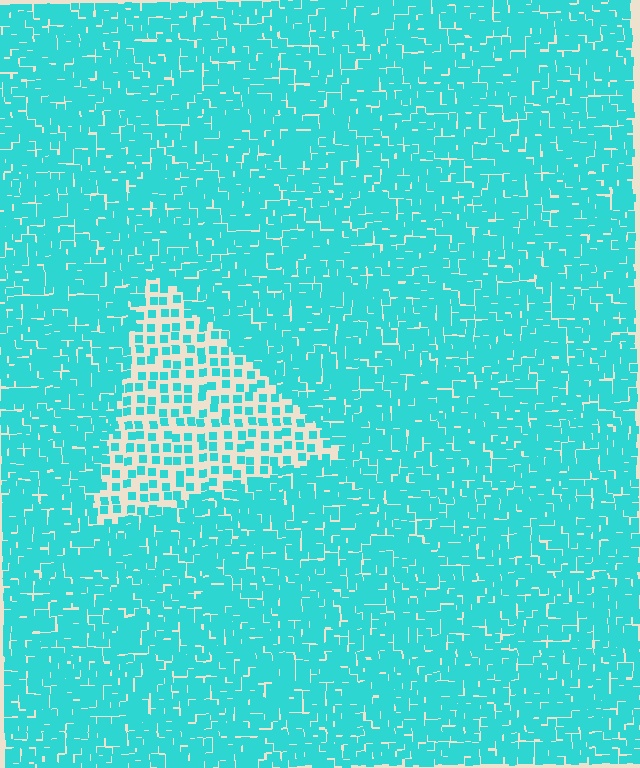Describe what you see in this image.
The image contains small cyan elements arranged at two different densities. A triangle-shaped region is visible where the elements are less densely packed than the surrounding area.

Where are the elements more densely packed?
The elements are more densely packed outside the triangle boundary.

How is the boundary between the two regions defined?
The boundary is defined by a change in element density (approximately 2.5x ratio). All elements are the same color, size, and shape.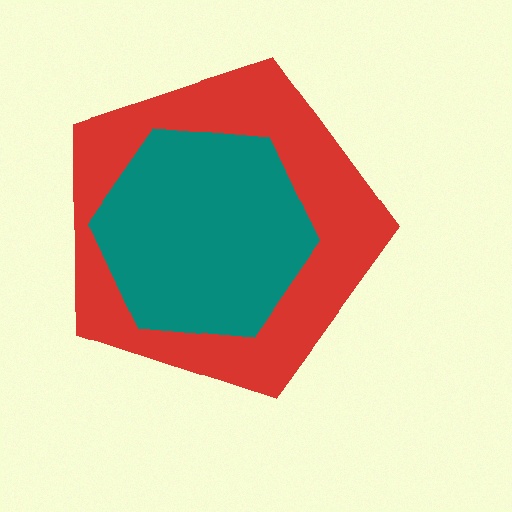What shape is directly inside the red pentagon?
The teal hexagon.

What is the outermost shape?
The red pentagon.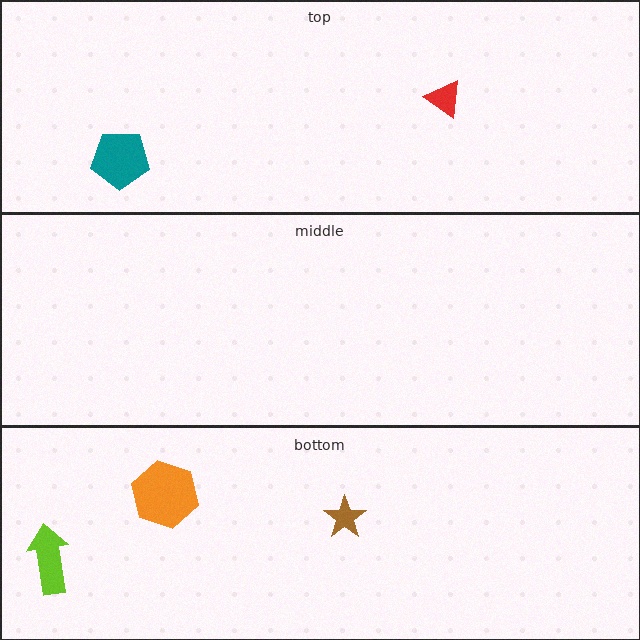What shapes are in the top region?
The teal pentagon, the red triangle.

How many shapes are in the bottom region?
3.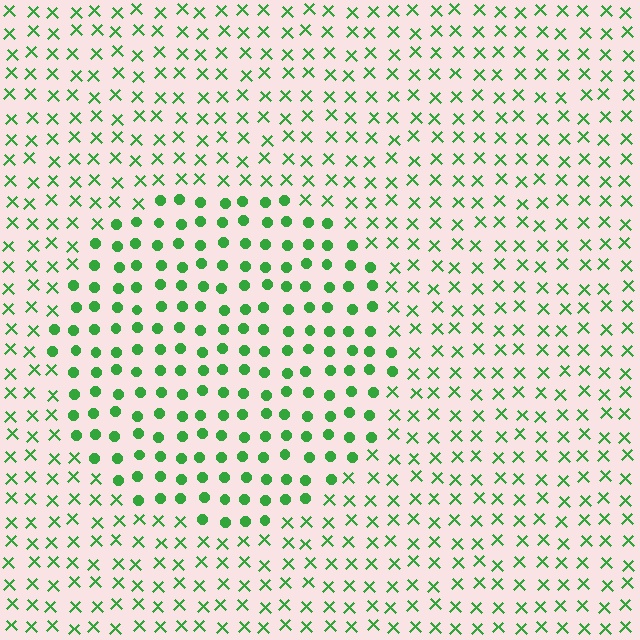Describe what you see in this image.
The image is filled with small green elements arranged in a uniform grid. A circle-shaped region contains circles, while the surrounding area contains X marks. The boundary is defined purely by the change in element shape.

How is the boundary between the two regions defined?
The boundary is defined by a change in element shape: circles inside vs. X marks outside. All elements share the same color and spacing.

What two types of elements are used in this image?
The image uses circles inside the circle region and X marks outside it.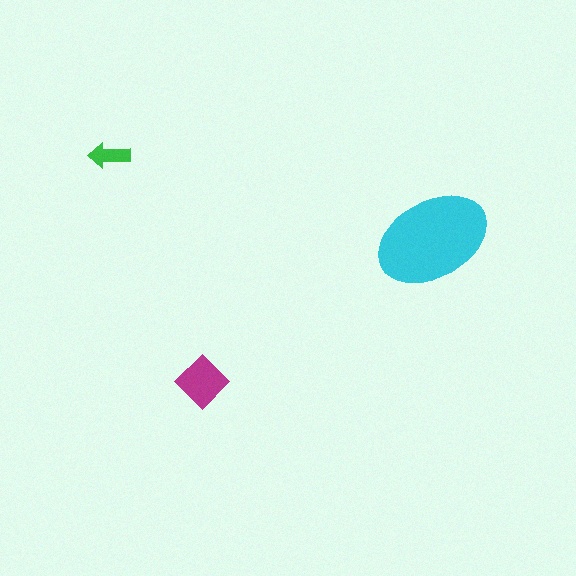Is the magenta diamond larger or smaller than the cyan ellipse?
Smaller.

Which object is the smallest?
The green arrow.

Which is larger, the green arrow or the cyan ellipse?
The cyan ellipse.